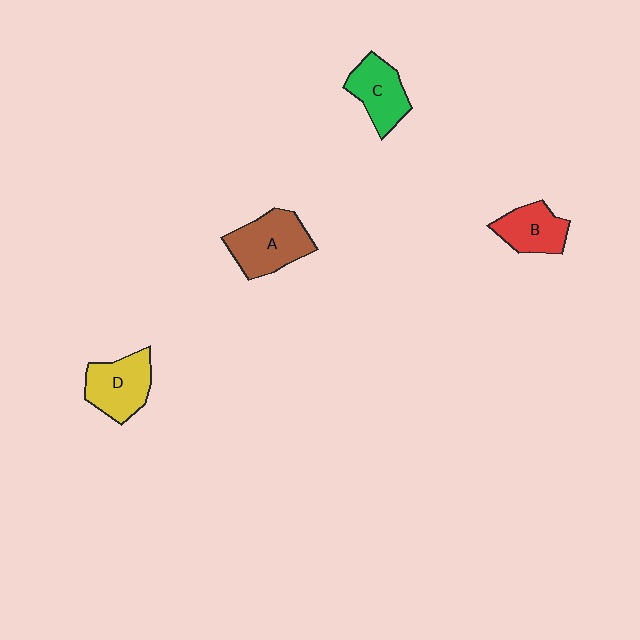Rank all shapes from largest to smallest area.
From largest to smallest: A (brown), D (yellow), C (green), B (red).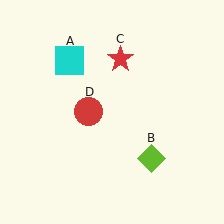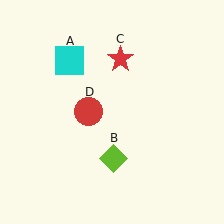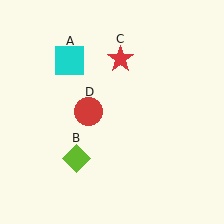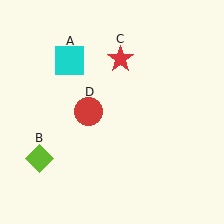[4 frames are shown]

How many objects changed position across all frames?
1 object changed position: lime diamond (object B).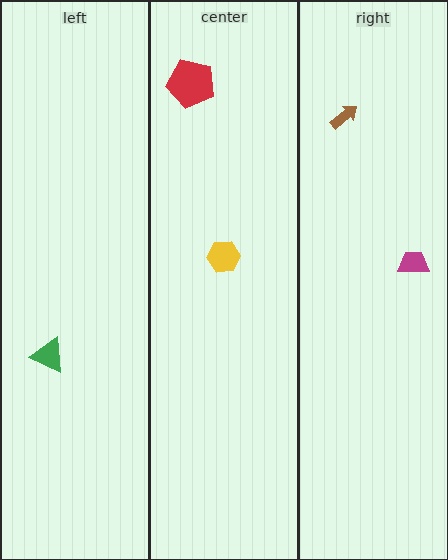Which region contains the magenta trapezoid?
The right region.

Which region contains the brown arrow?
The right region.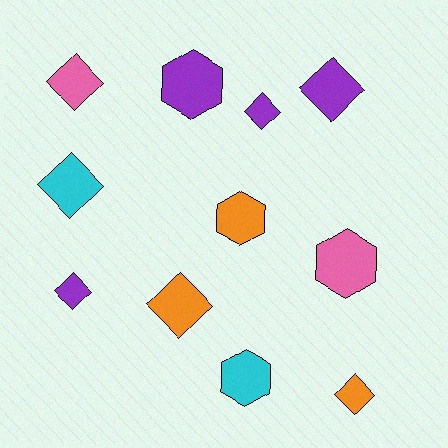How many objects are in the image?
There are 11 objects.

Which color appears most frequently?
Purple, with 4 objects.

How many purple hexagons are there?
There is 1 purple hexagon.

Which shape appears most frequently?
Diamond, with 7 objects.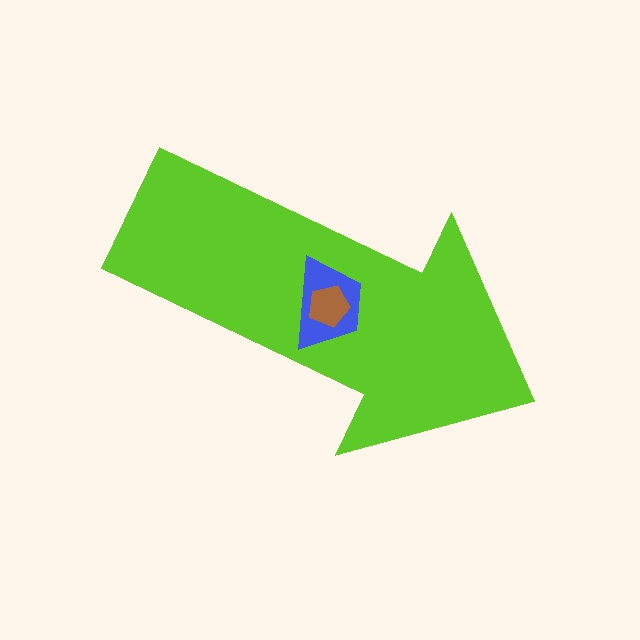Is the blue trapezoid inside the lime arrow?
Yes.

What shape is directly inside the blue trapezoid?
The brown pentagon.